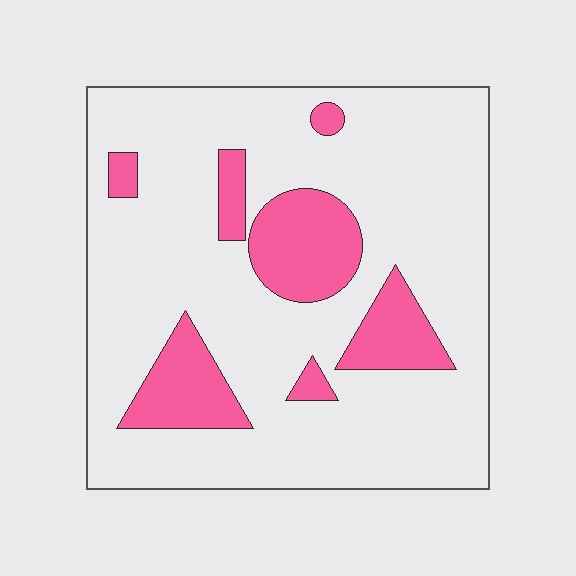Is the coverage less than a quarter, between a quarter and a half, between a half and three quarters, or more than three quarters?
Less than a quarter.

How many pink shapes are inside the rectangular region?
7.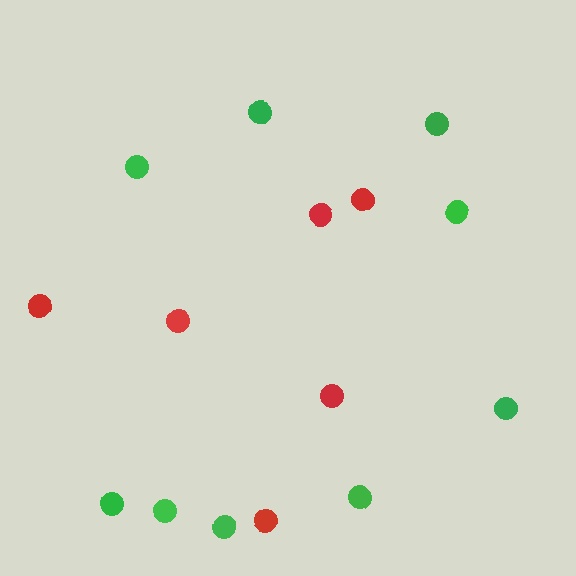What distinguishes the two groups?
There are 2 groups: one group of red circles (6) and one group of green circles (9).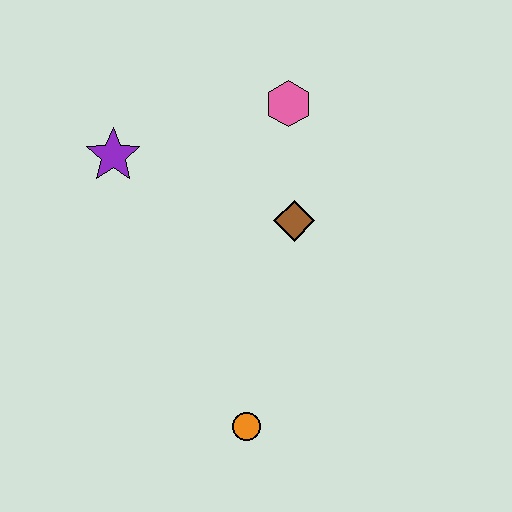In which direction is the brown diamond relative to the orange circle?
The brown diamond is above the orange circle.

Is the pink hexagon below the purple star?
No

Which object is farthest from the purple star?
The orange circle is farthest from the purple star.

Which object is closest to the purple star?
The pink hexagon is closest to the purple star.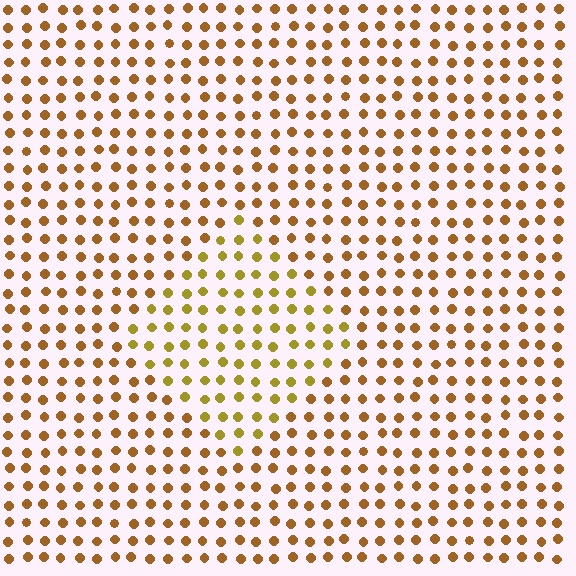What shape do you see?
I see a diamond.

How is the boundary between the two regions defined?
The boundary is defined purely by a slight shift in hue (about 25 degrees). Spacing, size, and orientation are identical on both sides.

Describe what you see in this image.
The image is filled with small brown elements in a uniform arrangement. A diamond-shaped region is visible where the elements are tinted to a slightly different hue, forming a subtle color boundary.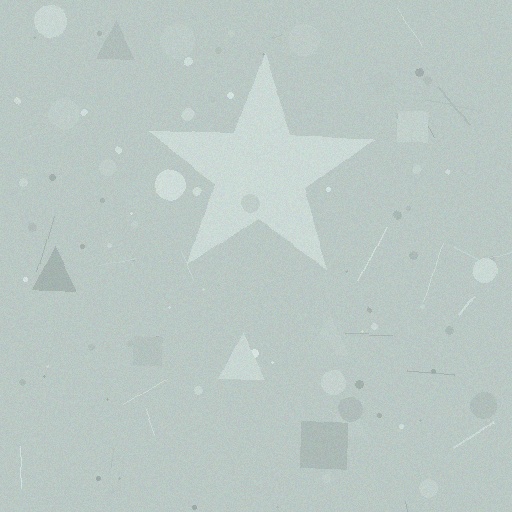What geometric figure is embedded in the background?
A star is embedded in the background.